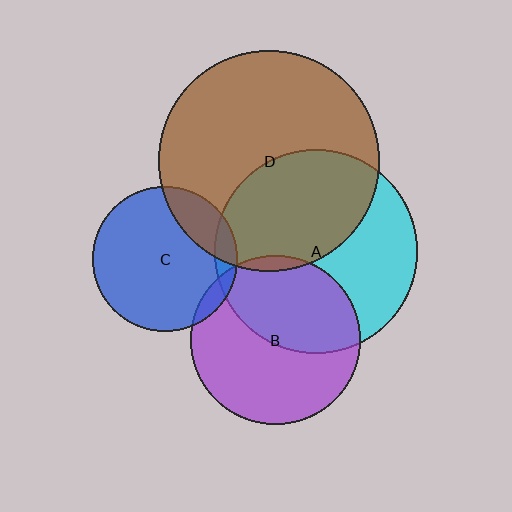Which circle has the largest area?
Circle D (brown).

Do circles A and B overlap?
Yes.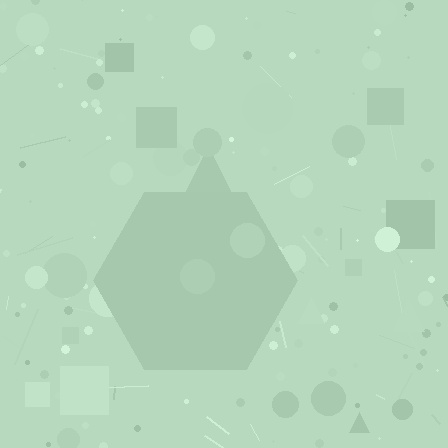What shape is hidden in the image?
A hexagon is hidden in the image.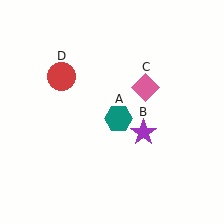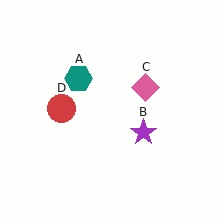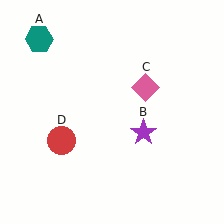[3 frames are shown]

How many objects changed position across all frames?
2 objects changed position: teal hexagon (object A), red circle (object D).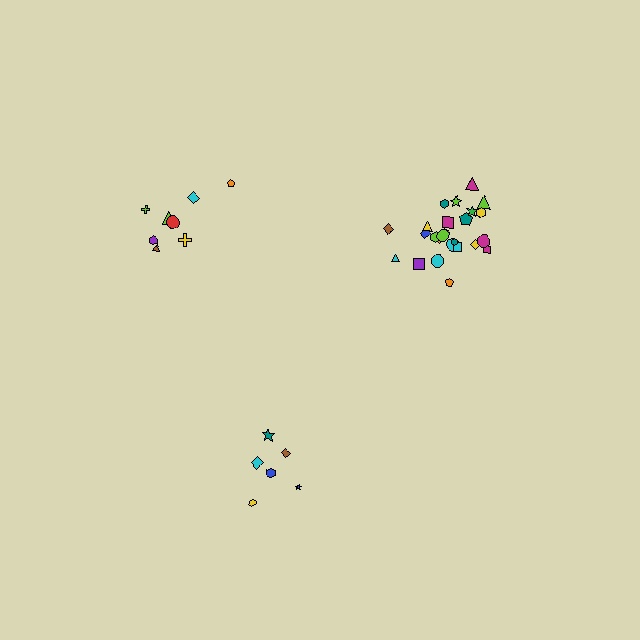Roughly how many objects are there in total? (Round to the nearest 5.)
Roughly 40 objects in total.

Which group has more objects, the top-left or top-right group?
The top-right group.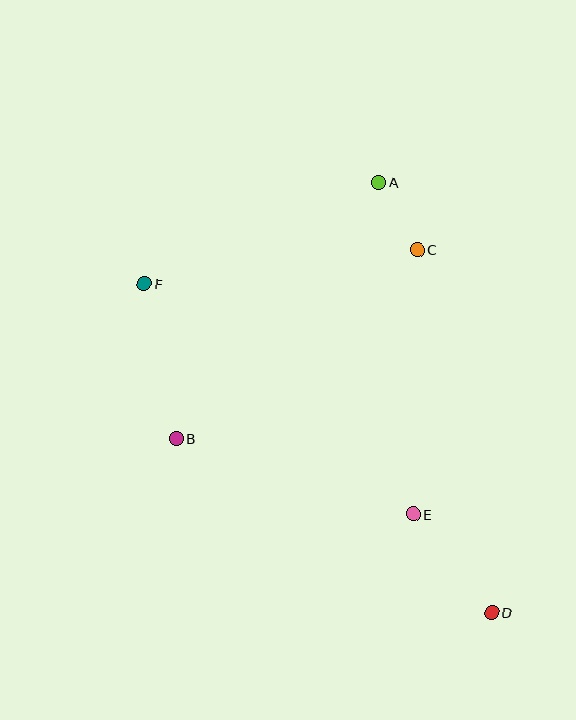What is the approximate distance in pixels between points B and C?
The distance between B and C is approximately 306 pixels.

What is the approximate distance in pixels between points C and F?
The distance between C and F is approximately 275 pixels.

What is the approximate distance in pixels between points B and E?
The distance between B and E is approximately 249 pixels.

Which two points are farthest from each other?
Points D and F are farthest from each other.